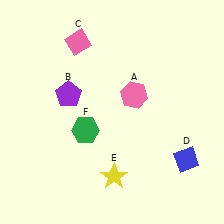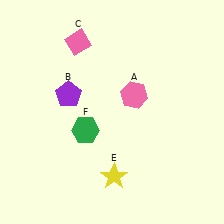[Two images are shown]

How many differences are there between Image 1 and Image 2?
There is 1 difference between the two images.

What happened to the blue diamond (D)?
The blue diamond (D) was removed in Image 2. It was in the bottom-right area of Image 1.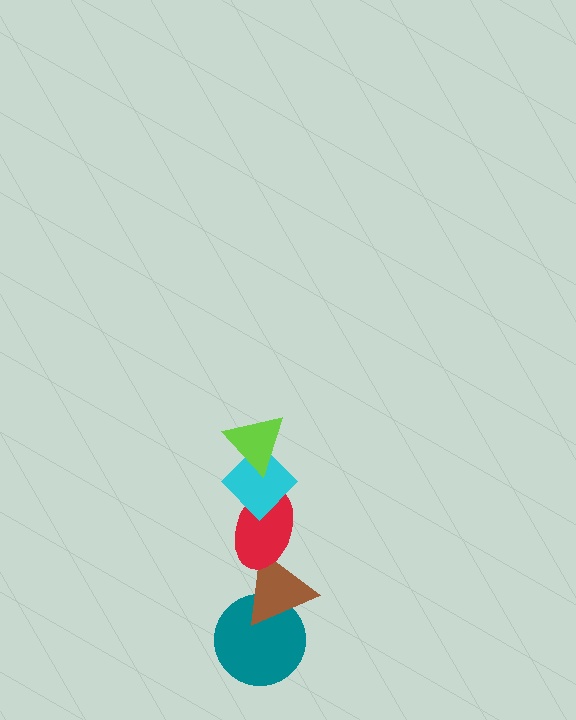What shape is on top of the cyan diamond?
The lime triangle is on top of the cyan diamond.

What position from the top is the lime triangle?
The lime triangle is 1st from the top.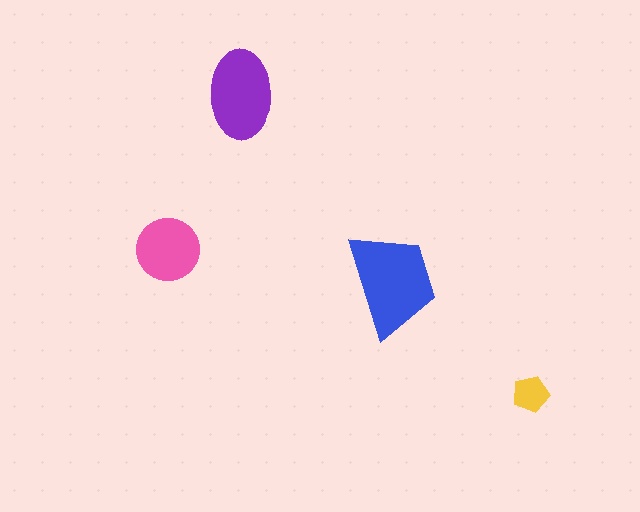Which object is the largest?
The blue trapezoid.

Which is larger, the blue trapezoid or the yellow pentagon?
The blue trapezoid.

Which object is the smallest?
The yellow pentagon.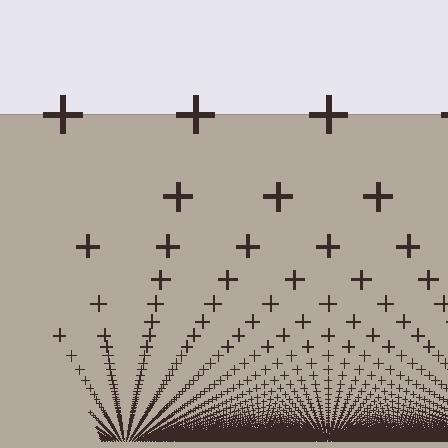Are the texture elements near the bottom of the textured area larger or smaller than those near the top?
Smaller. The gradient is inverted — elements near the bottom are smaller and denser.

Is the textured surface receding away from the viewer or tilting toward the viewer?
The surface appears to tilt toward the viewer. Texture elements get larger and sparser toward the top.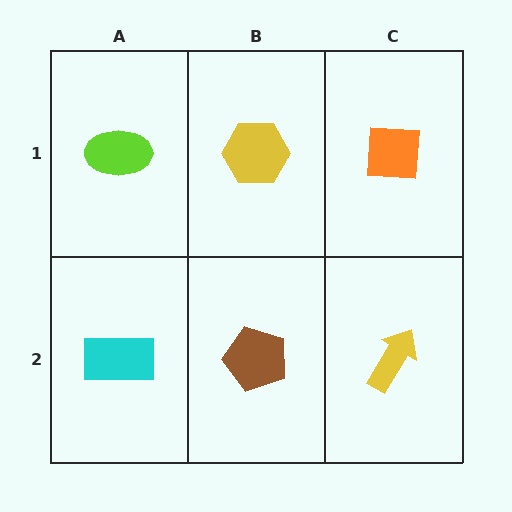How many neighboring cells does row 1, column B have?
3.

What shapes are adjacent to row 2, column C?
An orange square (row 1, column C), a brown pentagon (row 2, column B).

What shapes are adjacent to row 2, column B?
A yellow hexagon (row 1, column B), a cyan rectangle (row 2, column A), a yellow arrow (row 2, column C).